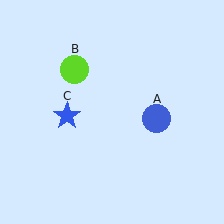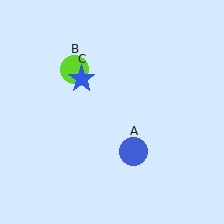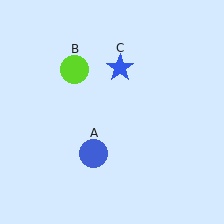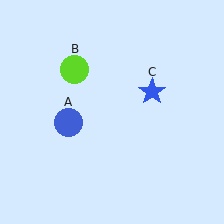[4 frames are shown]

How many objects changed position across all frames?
2 objects changed position: blue circle (object A), blue star (object C).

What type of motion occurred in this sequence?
The blue circle (object A), blue star (object C) rotated clockwise around the center of the scene.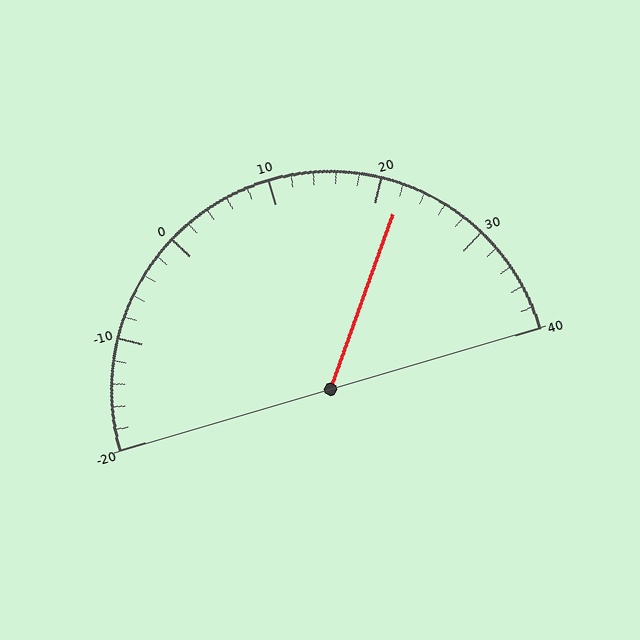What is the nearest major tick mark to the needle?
The nearest major tick mark is 20.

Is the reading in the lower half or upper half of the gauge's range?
The reading is in the upper half of the range (-20 to 40).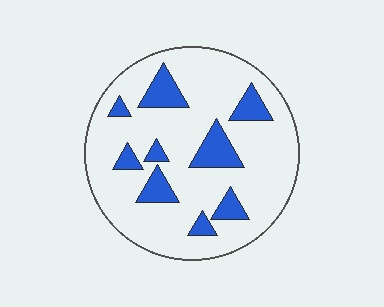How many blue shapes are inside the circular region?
9.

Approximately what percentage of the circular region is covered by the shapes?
Approximately 20%.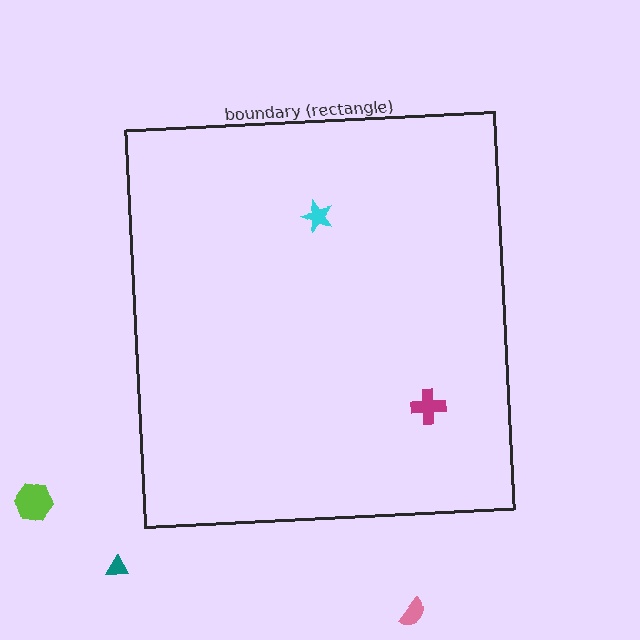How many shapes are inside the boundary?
2 inside, 3 outside.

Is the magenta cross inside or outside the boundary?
Inside.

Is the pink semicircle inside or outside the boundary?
Outside.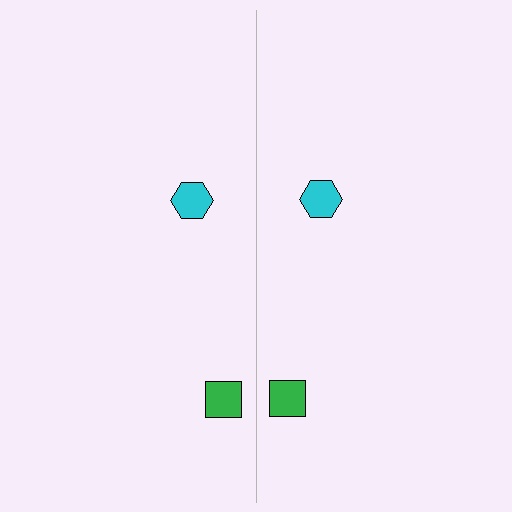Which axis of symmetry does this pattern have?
The pattern has a vertical axis of symmetry running through the center of the image.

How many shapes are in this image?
There are 4 shapes in this image.